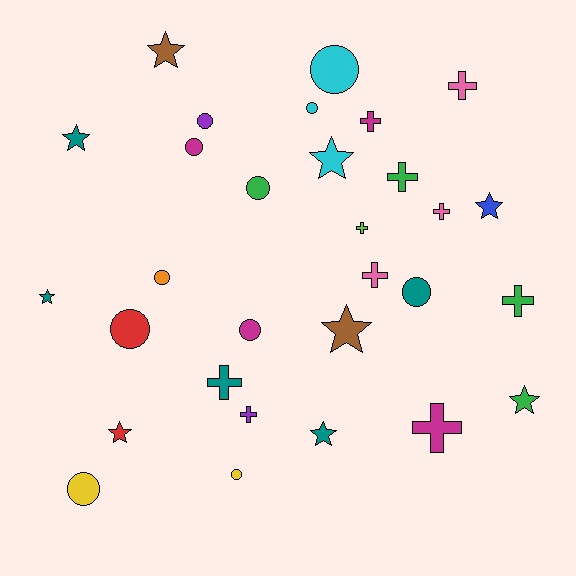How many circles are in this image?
There are 11 circles.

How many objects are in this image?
There are 30 objects.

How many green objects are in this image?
There are 4 green objects.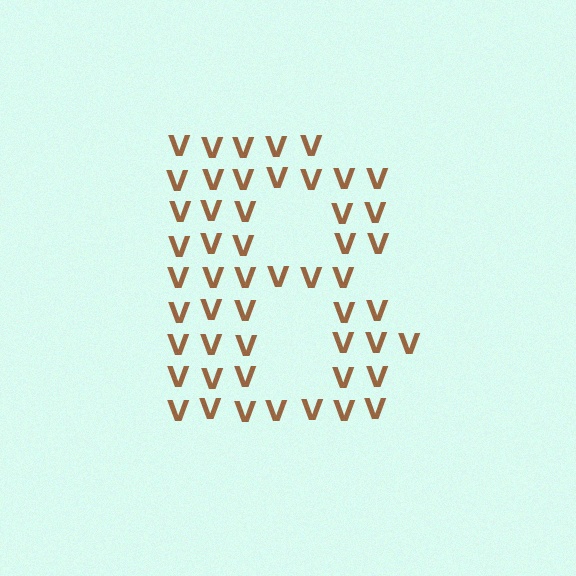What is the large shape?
The large shape is the letter B.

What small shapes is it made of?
It is made of small letter V's.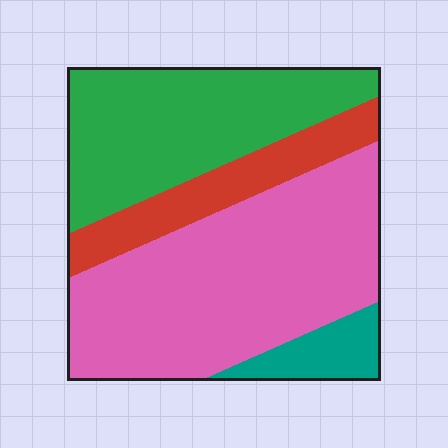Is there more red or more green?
Green.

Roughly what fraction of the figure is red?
Red takes up about one eighth (1/8) of the figure.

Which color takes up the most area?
Pink, at roughly 45%.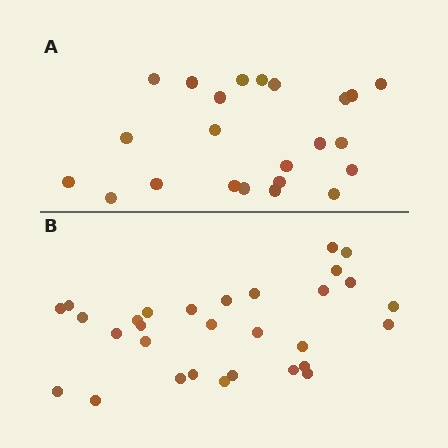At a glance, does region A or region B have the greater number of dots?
Region B (the bottom region) has more dots.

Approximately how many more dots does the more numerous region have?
Region B has roughly 8 or so more dots than region A.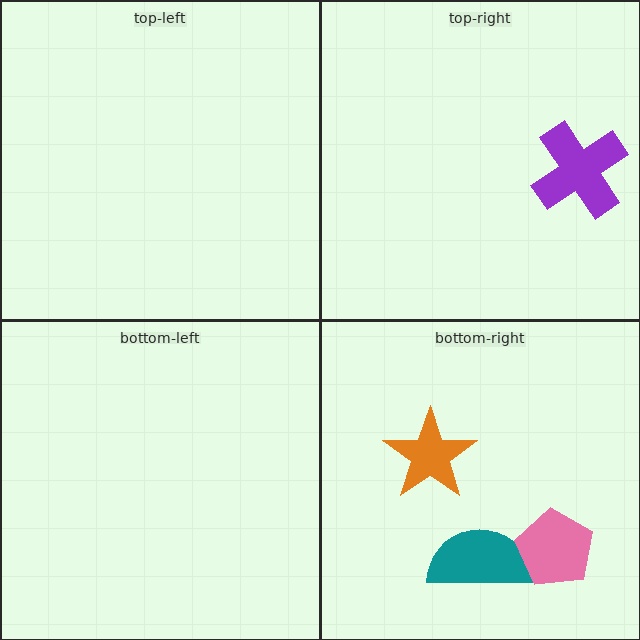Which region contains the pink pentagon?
The bottom-right region.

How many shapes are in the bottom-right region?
3.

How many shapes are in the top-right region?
1.